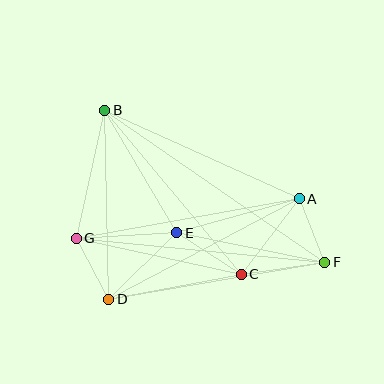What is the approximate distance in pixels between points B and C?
The distance between B and C is approximately 213 pixels.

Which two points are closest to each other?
Points A and F are closest to each other.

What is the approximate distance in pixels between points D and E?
The distance between D and E is approximately 95 pixels.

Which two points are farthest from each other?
Points B and F are farthest from each other.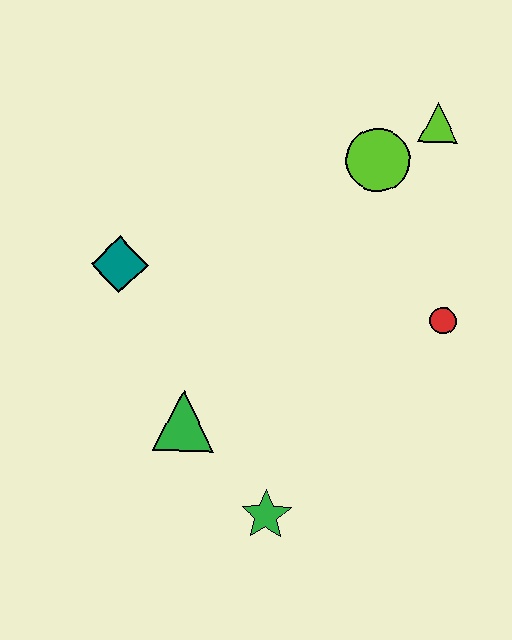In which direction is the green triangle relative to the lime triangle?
The green triangle is below the lime triangle.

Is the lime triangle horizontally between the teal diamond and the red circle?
Yes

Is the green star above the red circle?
No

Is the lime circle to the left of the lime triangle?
Yes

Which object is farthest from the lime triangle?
The green star is farthest from the lime triangle.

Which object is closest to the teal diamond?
The green triangle is closest to the teal diamond.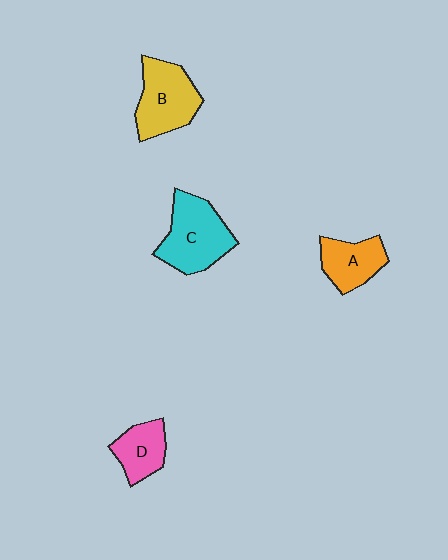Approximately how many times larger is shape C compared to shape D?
Approximately 1.7 times.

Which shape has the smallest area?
Shape D (pink).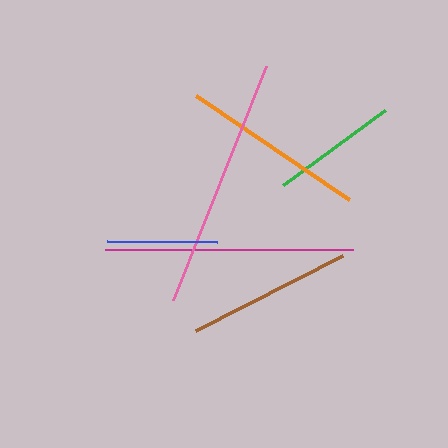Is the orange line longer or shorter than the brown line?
The orange line is longer than the brown line.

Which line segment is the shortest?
The blue line is the shortest at approximately 111 pixels.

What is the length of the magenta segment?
The magenta segment is approximately 248 pixels long.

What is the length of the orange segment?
The orange segment is approximately 184 pixels long.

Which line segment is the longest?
The pink line is the longest at approximately 252 pixels.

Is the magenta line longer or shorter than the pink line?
The pink line is longer than the magenta line.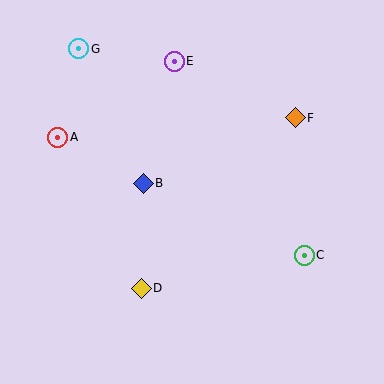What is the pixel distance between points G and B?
The distance between G and B is 149 pixels.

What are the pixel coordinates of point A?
Point A is at (58, 137).